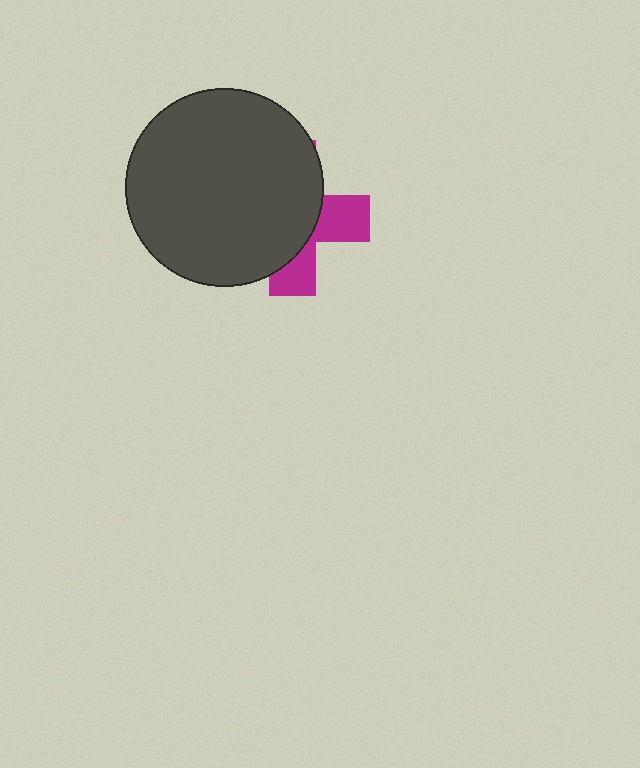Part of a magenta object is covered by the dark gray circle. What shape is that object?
It is a cross.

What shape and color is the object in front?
The object in front is a dark gray circle.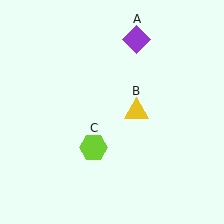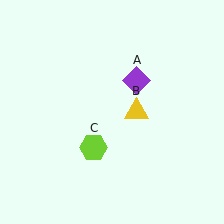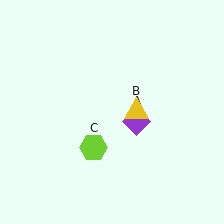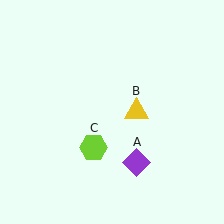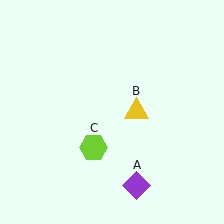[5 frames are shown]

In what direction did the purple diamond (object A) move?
The purple diamond (object A) moved down.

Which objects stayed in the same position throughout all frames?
Yellow triangle (object B) and lime hexagon (object C) remained stationary.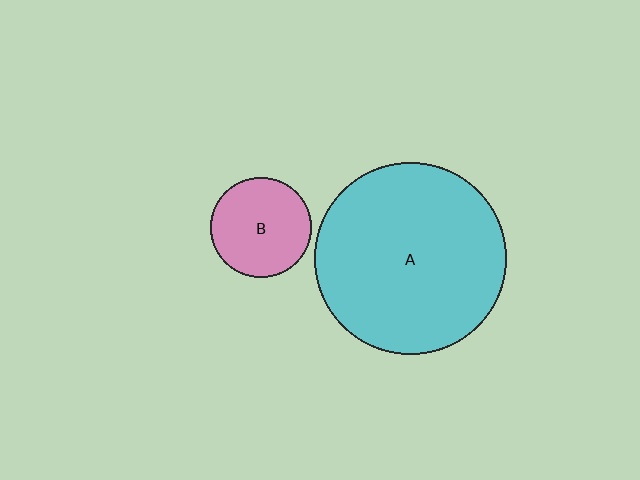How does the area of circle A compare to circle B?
Approximately 3.7 times.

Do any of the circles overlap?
No, none of the circles overlap.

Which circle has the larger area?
Circle A (cyan).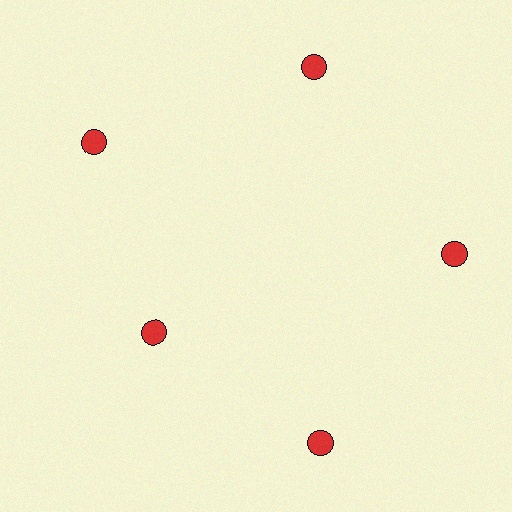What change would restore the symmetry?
The symmetry would be restored by moving it outward, back onto the ring so that all 5 circles sit at equal angles and equal distance from the center.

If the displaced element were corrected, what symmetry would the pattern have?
It would have 5-fold rotational symmetry — the pattern would map onto itself every 72 degrees.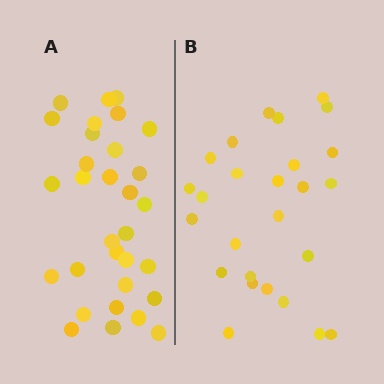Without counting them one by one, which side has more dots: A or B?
Region A (the left region) has more dots.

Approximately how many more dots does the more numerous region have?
Region A has about 5 more dots than region B.